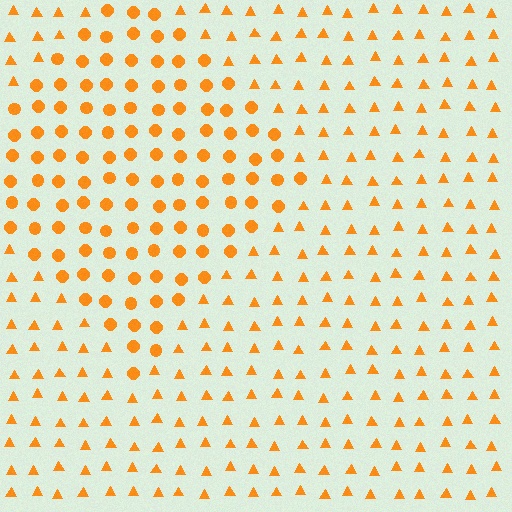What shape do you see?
I see a diamond.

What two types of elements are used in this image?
The image uses circles inside the diamond region and triangles outside it.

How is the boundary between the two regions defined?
The boundary is defined by a change in element shape: circles inside vs. triangles outside. All elements share the same color and spacing.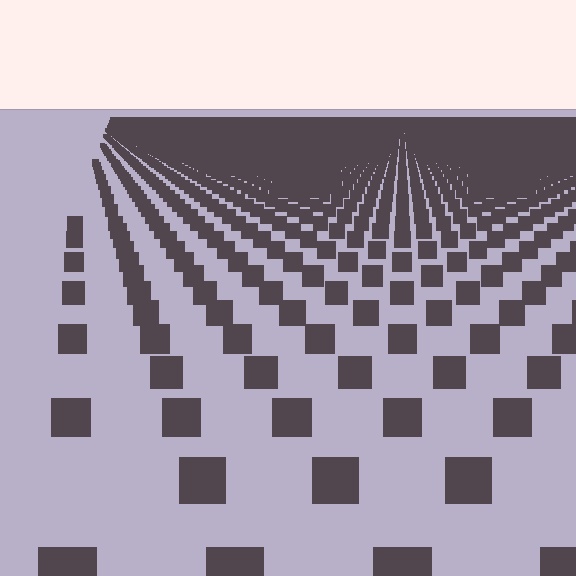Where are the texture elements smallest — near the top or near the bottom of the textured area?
Near the top.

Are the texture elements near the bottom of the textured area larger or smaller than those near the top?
Larger. Near the bottom, elements are closer to the viewer and appear at a bigger on-screen size.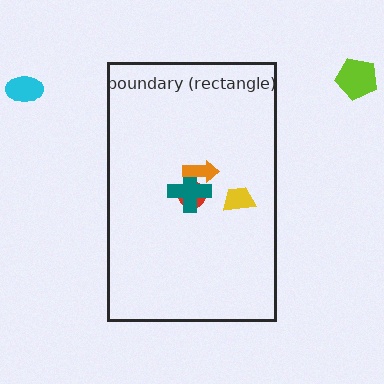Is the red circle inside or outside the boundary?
Inside.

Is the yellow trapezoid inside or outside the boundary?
Inside.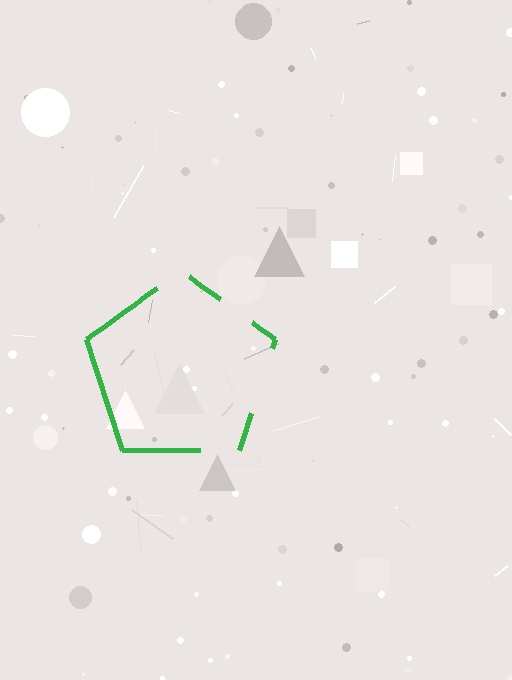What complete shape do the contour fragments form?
The contour fragments form a pentagon.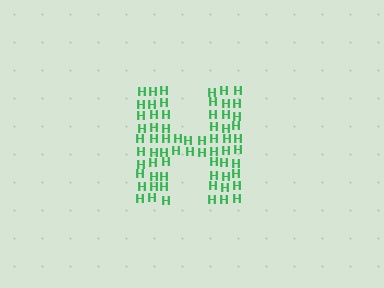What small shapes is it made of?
It is made of small letter H's.